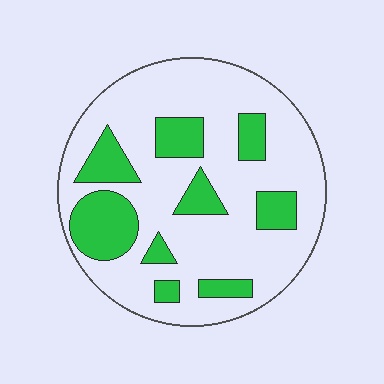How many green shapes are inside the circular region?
9.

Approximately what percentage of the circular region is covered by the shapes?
Approximately 25%.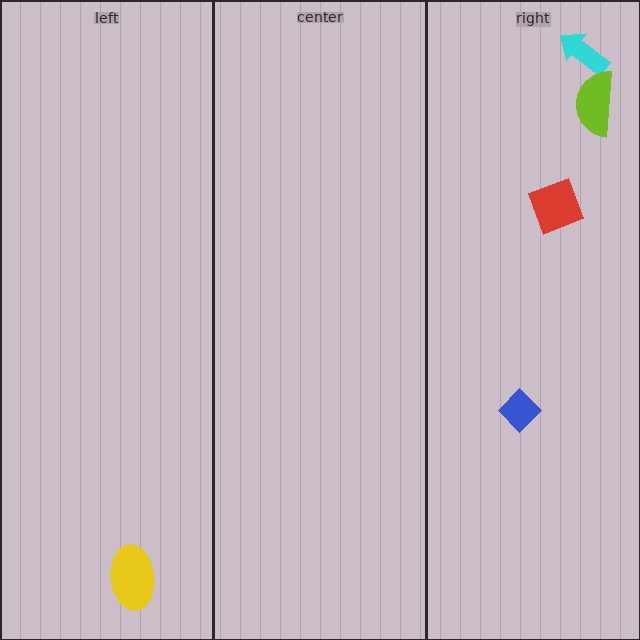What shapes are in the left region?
The yellow ellipse.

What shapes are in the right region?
The cyan arrow, the lime semicircle, the red square, the blue diamond.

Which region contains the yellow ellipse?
The left region.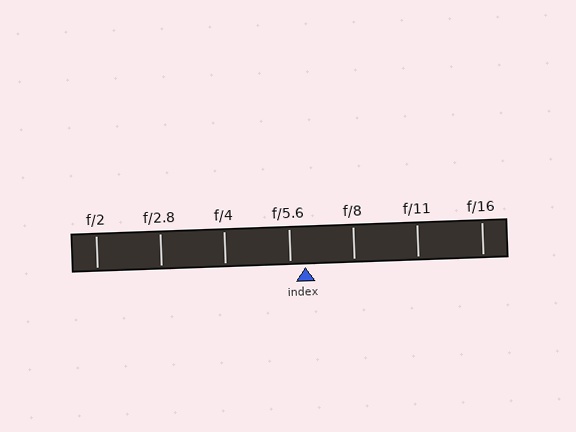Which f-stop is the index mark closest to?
The index mark is closest to f/5.6.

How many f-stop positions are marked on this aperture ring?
There are 7 f-stop positions marked.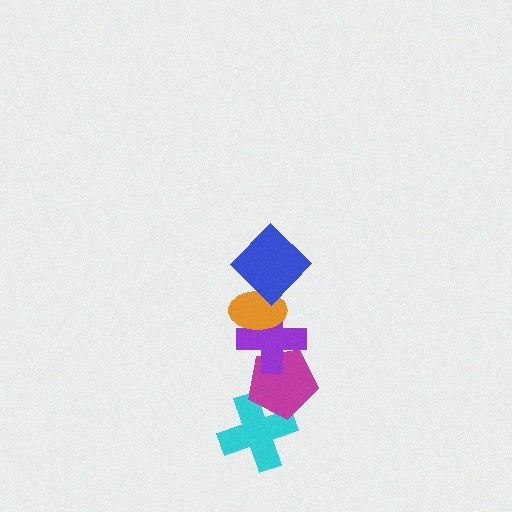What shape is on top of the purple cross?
The orange ellipse is on top of the purple cross.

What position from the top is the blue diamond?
The blue diamond is 1st from the top.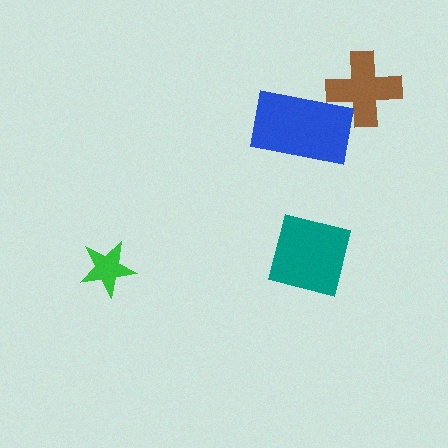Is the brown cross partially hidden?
Yes, it is partially covered by another shape.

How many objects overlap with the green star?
0 objects overlap with the green star.